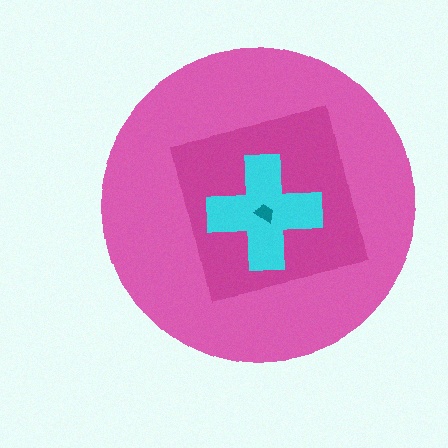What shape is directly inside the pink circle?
The magenta square.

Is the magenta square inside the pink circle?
Yes.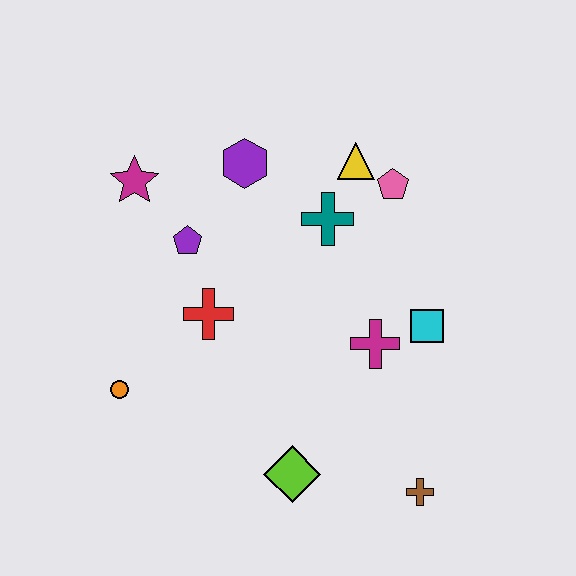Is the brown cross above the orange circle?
No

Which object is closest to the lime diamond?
The brown cross is closest to the lime diamond.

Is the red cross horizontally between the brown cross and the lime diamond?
No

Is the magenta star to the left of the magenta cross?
Yes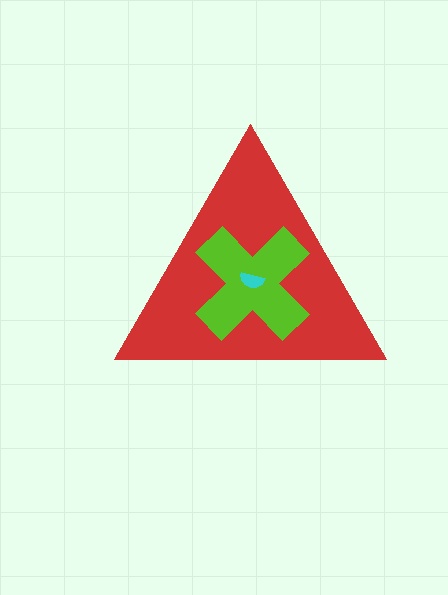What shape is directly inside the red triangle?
The lime cross.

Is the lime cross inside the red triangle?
Yes.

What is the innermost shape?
The cyan semicircle.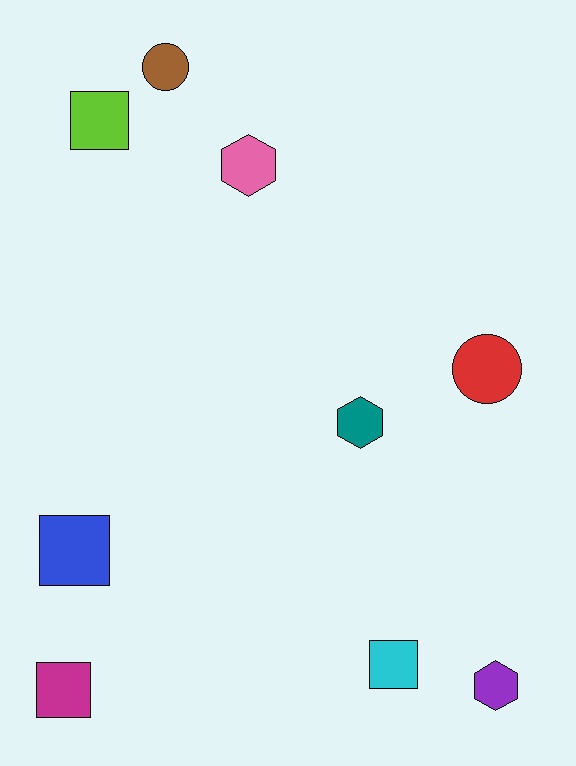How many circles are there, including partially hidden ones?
There are 2 circles.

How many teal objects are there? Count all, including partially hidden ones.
There is 1 teal object.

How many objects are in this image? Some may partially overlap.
There are 9 objects.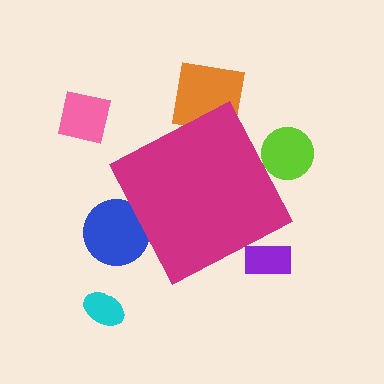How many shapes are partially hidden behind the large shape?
4 shapes are partially hidden.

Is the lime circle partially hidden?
Yes, the lime circle is partially hidden behind the magenta diamond.